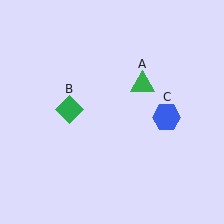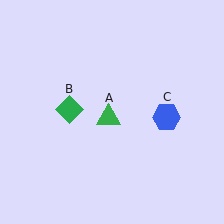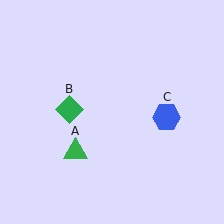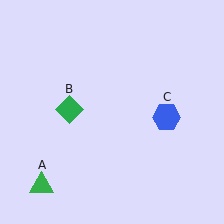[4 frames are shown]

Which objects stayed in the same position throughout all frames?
Green diamond (object B) and blue hexagon (object C) remained stationary.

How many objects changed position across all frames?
1 object changed position: green triangle (object A).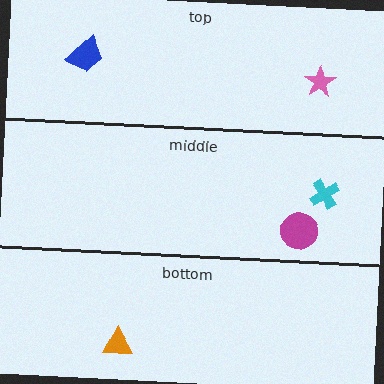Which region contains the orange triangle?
The bottom region.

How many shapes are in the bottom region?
1.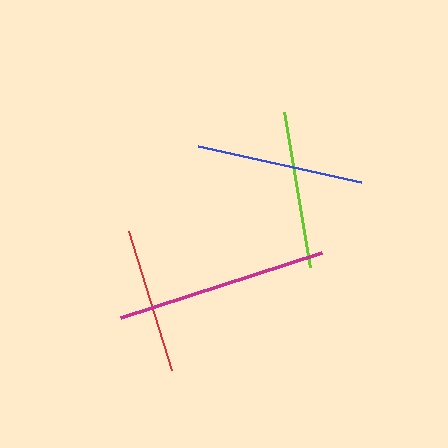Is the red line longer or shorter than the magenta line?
The magenta line is longer than the red line.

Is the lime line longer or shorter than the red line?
The lime line is longer than the red line.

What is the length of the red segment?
The red segment is approximately 146 pixels long.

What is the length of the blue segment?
The blue segment is approximately 166 pixels long.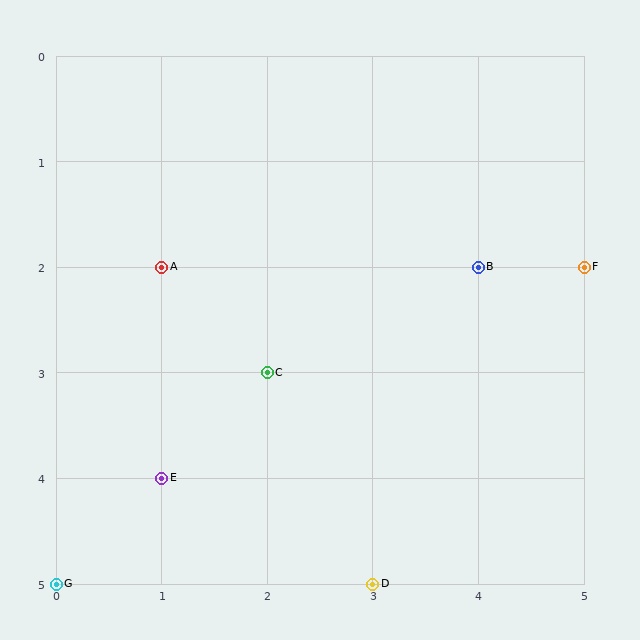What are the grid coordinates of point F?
Point F is at grid coordinates (5, 2).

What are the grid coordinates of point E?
Point E is at grid coordinates (1, 4).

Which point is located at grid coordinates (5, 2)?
Point F is at (5, 2).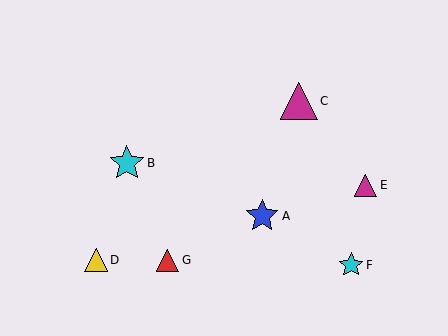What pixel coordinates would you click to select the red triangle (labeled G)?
Click at (167, 260) to select the red triangle G.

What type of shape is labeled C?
Shape C is a magenta triangle.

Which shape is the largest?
The magenta triangle (labeled C) is the largest.